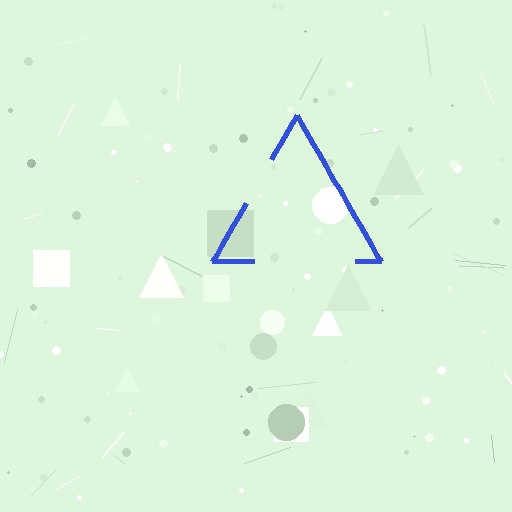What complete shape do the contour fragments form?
The contour fragments form a triangle.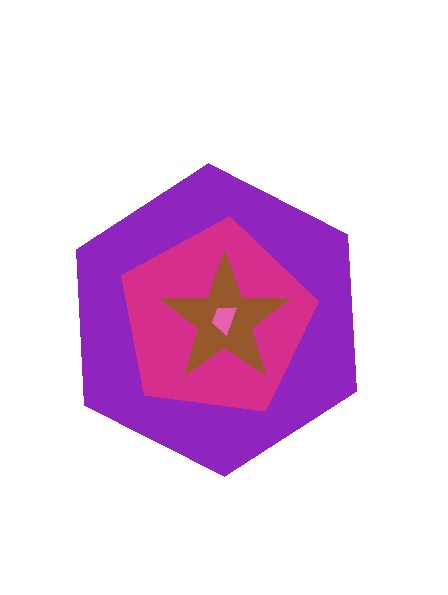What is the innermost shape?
The pink trapezoid.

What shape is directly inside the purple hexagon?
The magenta pentagon.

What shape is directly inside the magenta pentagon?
The brown star.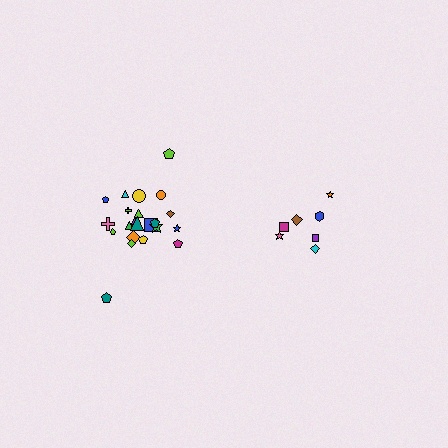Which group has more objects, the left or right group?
The left group.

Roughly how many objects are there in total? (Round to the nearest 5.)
Roughly 30 objects in total.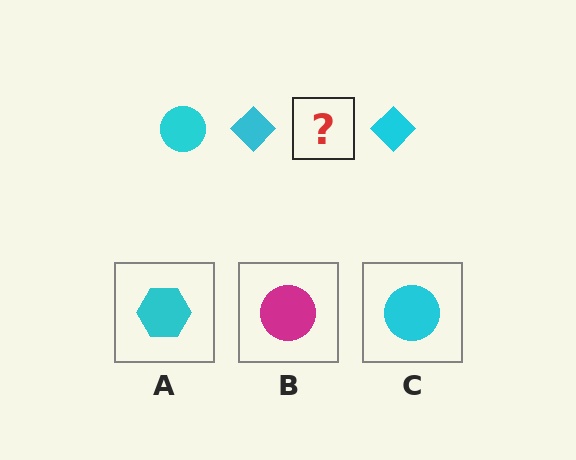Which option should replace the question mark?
Option C.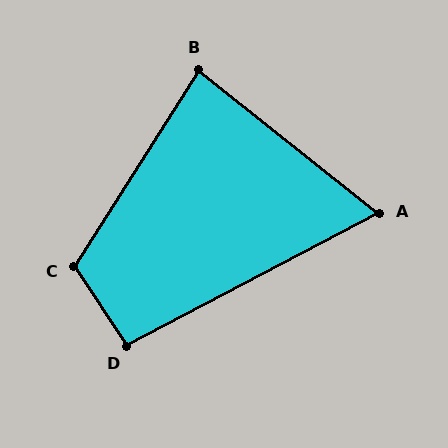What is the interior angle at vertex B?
Approximately 84 degrees (acute).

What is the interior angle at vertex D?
Approximately 96 degrees (obtuse).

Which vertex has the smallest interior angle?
A, at approximately 66 degrees.